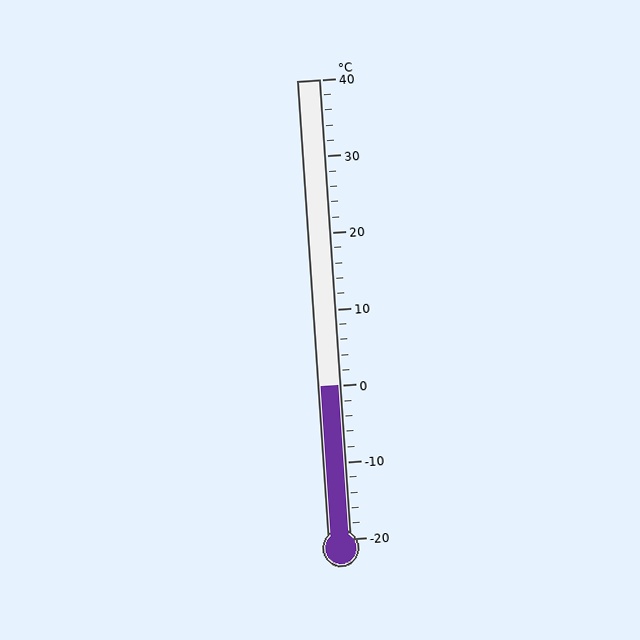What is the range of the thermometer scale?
The thermometer scale ranges from -20°C to 40°C.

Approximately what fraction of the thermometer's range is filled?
The thermometer is filled to approximately 35% of its range.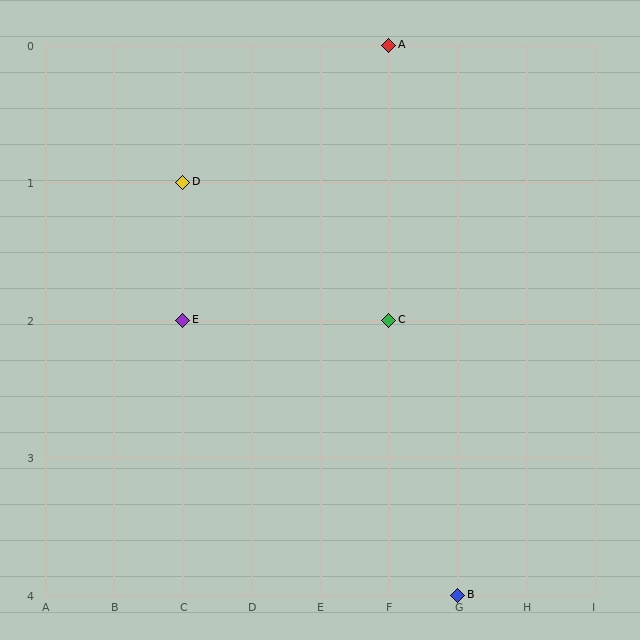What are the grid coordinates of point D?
Point D is at grid coordinates (C, 1).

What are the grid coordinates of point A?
Point A is at grid coordinates (F, 0).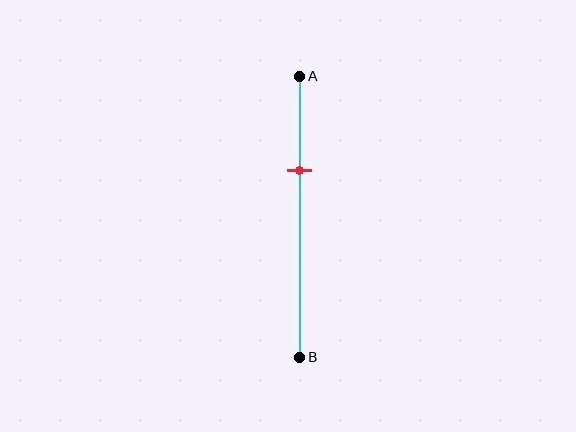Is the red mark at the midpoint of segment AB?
No, the mark is at about 35% from A, not at the 50% midpoint.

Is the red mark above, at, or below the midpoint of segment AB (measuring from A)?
The red mark is above the midpoint of segment AB.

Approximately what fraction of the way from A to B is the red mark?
The red mark is approximately 35% of the way from A to B.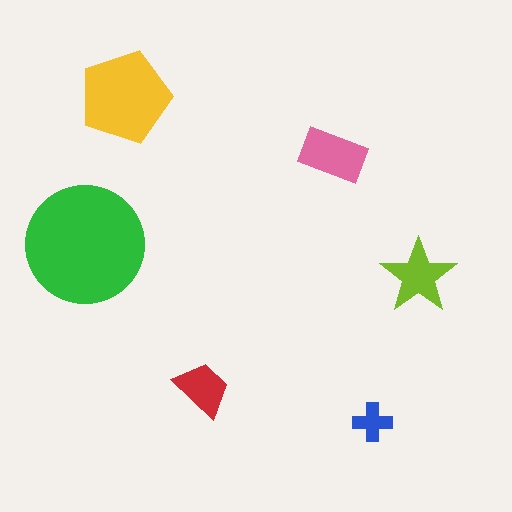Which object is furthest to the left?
The green circle is leftmost.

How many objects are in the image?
There are 6 objects in the image.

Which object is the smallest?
The blue cross.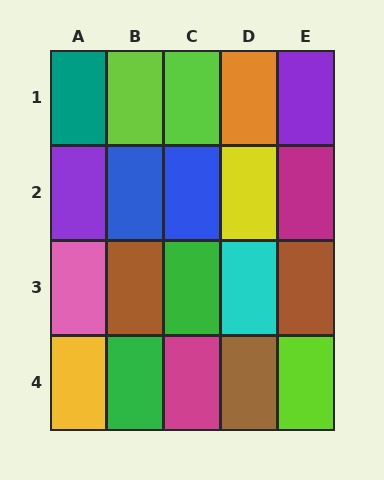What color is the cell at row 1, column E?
Purple.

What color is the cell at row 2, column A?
Purple.